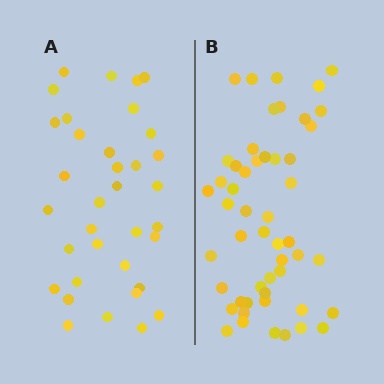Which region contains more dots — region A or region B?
Region B (the right region) has more dots.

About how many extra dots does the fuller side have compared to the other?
Region B has approximately 15 more dots than region A.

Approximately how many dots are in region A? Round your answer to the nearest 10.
About 40 dots. (The exact count is 35, which rounds to 40.)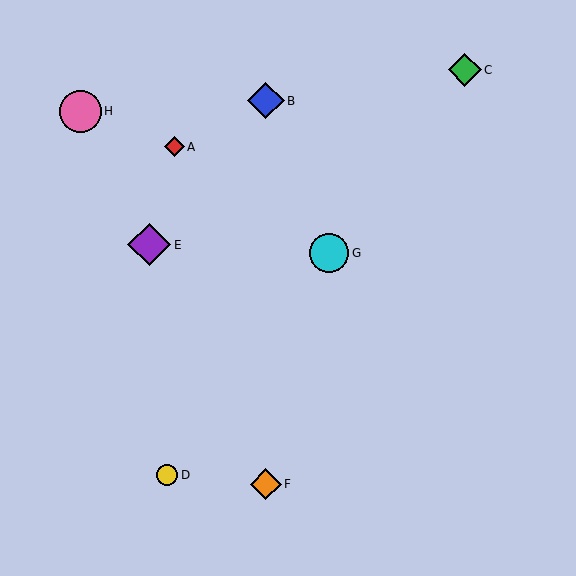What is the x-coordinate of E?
Object E is at x≈149.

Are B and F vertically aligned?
Yes, both are at x≈266.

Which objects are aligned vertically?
Objects B, F are aligned vertically.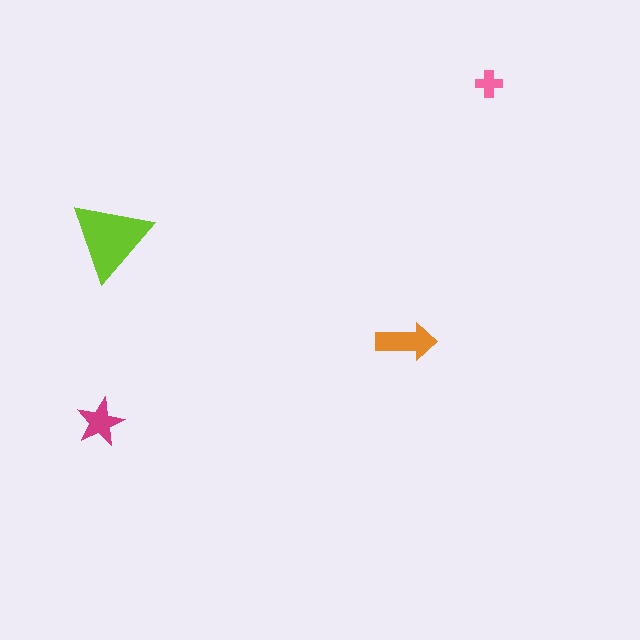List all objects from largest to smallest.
The lime triangle, the orange arrow, the magenta star, the pink cross.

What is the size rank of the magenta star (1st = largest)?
3rd.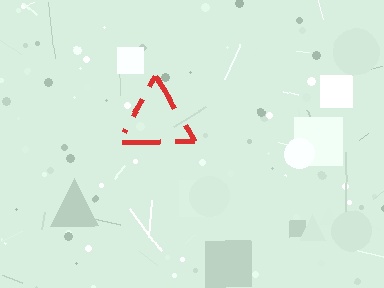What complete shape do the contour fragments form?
The contour fragments form a triangle.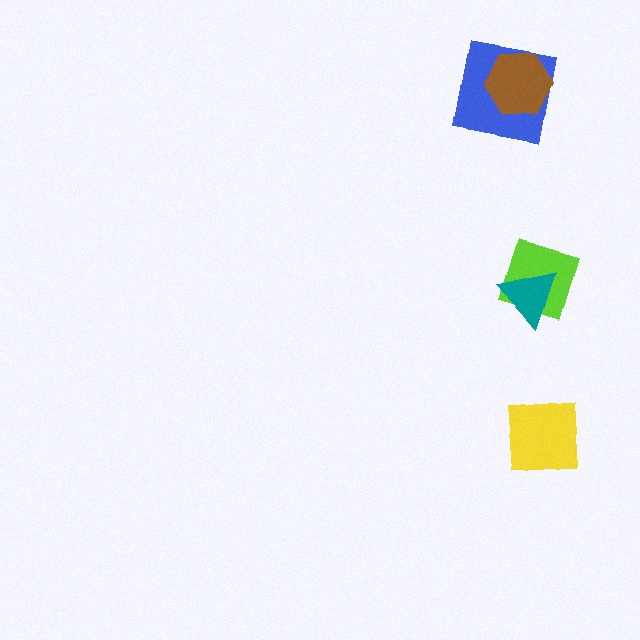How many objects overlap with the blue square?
1 object overlaps with the blue square.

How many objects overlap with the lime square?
1 object overlaps with the lime square.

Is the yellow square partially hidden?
No, no other shape covers it.